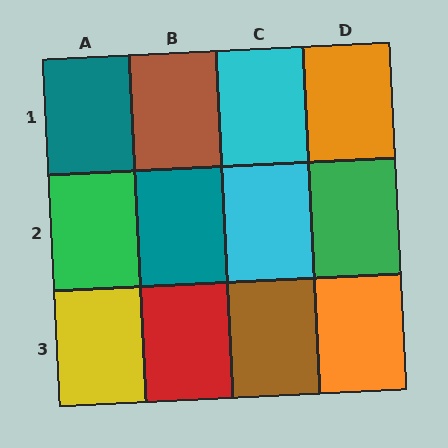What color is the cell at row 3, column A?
Yellow.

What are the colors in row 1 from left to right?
Teal, brown, cyan, orange.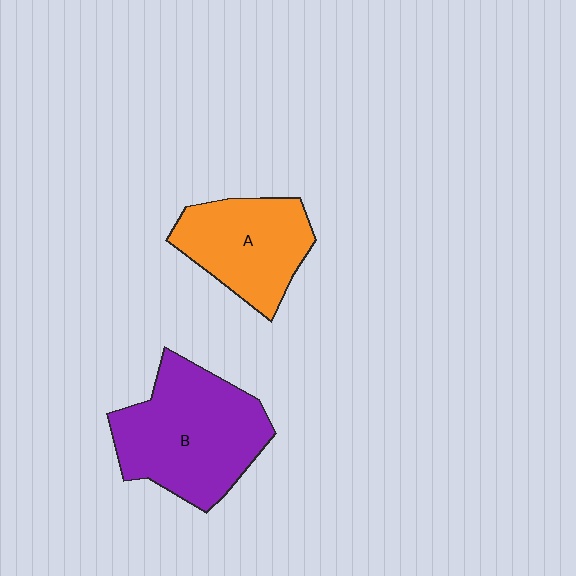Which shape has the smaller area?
Shape A (orange).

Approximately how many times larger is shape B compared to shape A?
Approximately 1.4 times.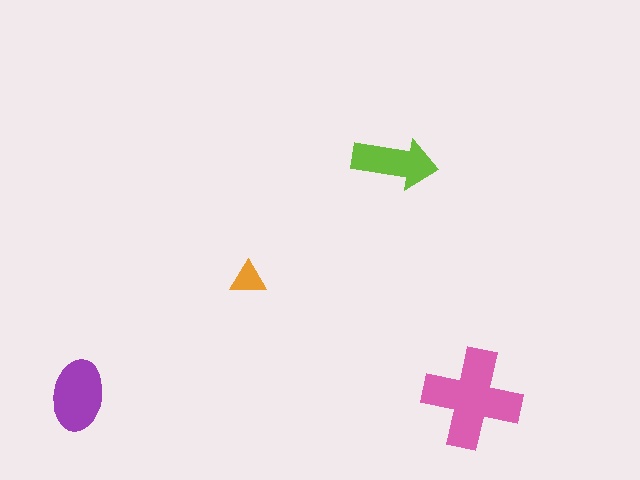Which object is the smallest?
The orange triangle.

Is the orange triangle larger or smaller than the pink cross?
Smaller.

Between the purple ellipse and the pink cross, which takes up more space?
The pink cross.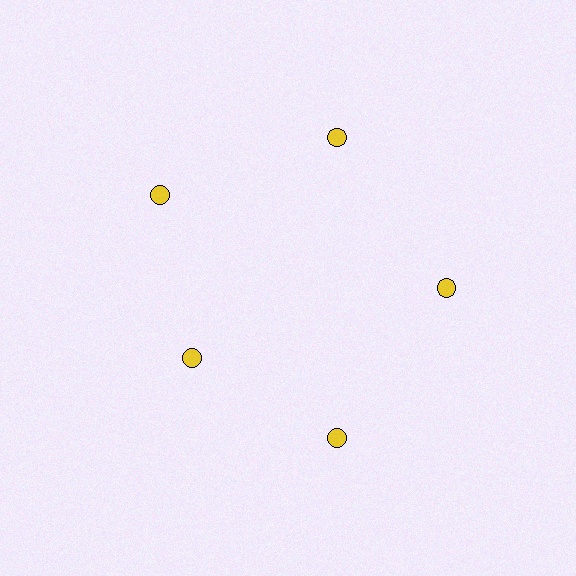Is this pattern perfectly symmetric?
No. The 5 yellow circles are arranged in a ring, but one element near the 8 o'clock position is pulled inward toward the center, breaking the 5-fold rotational symmetry.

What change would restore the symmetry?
The symmetry would be restored by moving it outward, back onto the ring so that all 5 circles sit at equal angles and equal distance from the center.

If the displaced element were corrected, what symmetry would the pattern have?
It would have 5-fold rotational symmetry — the pattern would map onto itself every 72 degrees.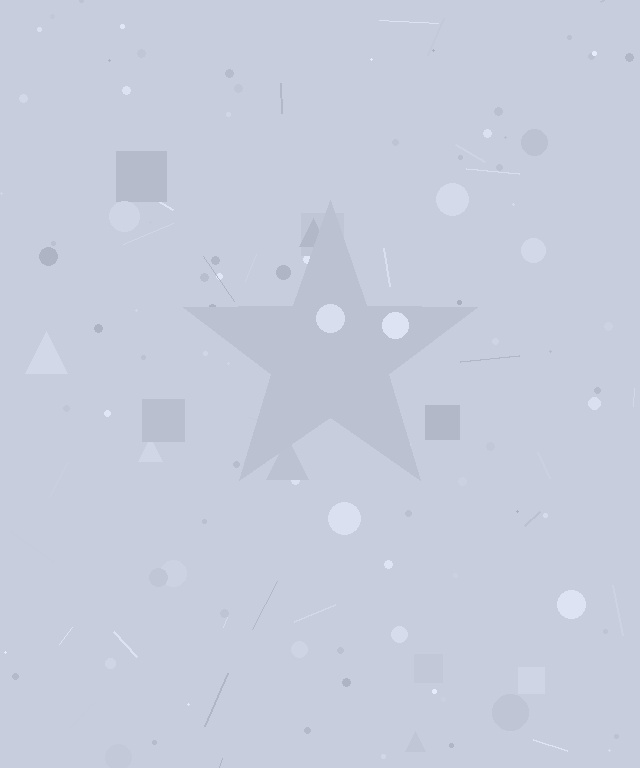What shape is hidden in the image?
A star is hidden in the image.